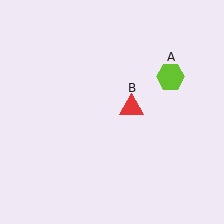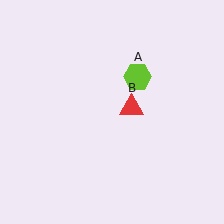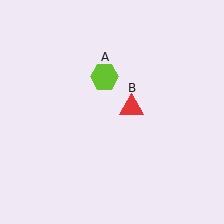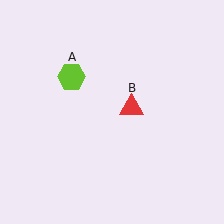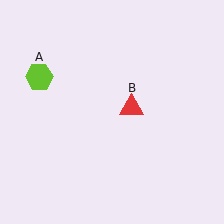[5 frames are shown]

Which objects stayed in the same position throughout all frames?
Red triangle (object B) remained stationary.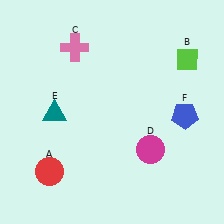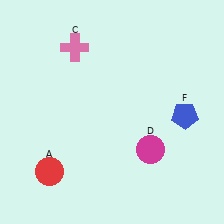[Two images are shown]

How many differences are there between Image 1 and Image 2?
There are 2 differences between the two images.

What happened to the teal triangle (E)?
The teal triangle (E) was removed in Image 2. It was in the bottom-left area of Image 1.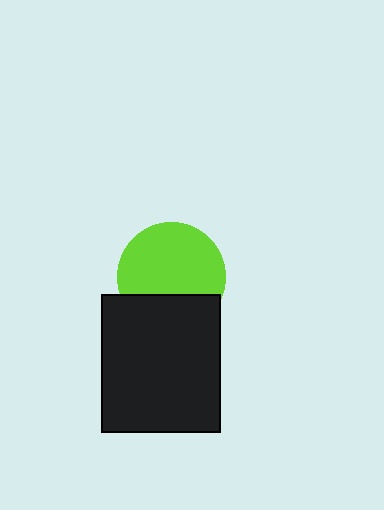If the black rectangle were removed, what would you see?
You would see the complete lime circle.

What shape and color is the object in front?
The object in front is a black rectangle.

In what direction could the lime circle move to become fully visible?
The lime circle could move up. That would shift it out from behind the black rectangle entirely.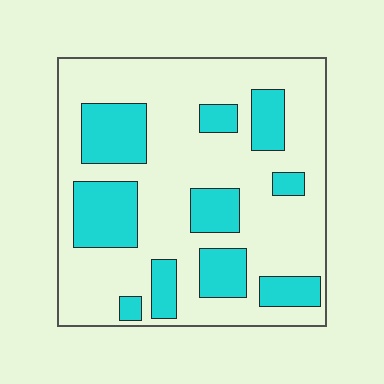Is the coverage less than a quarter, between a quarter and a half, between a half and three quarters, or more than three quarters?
Between a quarter and a half.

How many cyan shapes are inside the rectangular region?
10.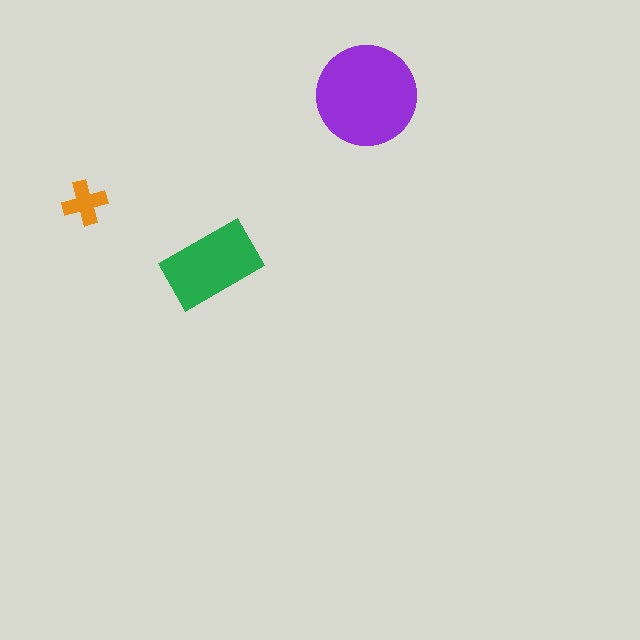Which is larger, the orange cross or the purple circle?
The purple circle.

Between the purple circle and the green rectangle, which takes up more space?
The purple circle.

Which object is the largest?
The purple circle.